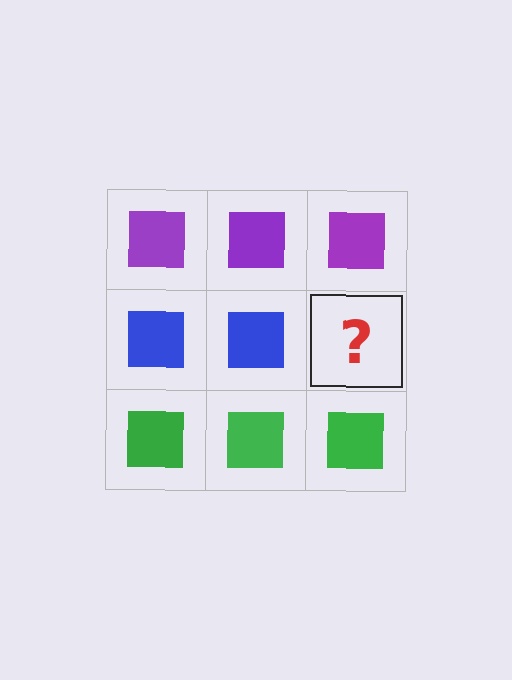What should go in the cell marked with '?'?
The missing cell should contain a blue square.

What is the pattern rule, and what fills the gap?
The rule is that each row has a consistent color. The gap should be filled with a blue square.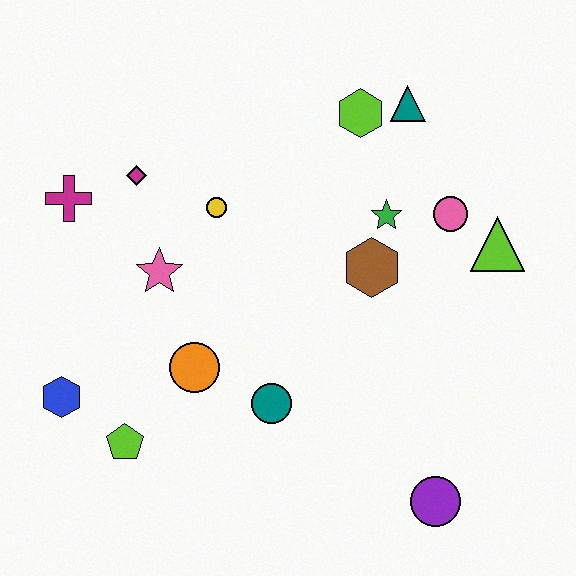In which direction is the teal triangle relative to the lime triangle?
The teal triangle is above the lime triangle.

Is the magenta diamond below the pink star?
No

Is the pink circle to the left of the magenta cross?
No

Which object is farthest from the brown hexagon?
The blue hexagon is farthest from the brown hexagon.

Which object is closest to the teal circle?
The orange circle is closest to the teal circle.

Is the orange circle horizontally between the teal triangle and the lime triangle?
No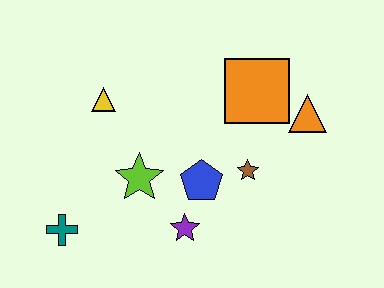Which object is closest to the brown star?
The blue pentagon is closest to the brown star.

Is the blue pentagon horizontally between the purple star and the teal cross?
No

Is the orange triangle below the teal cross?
No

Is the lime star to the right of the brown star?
No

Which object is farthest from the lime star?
The orange triangle is farthest from the lime star.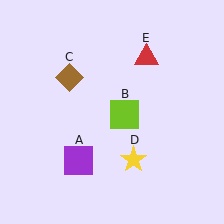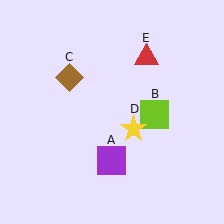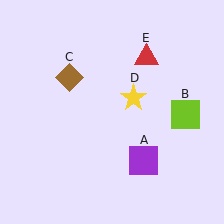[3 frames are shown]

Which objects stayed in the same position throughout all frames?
Brown diamond (object C) and red triangle (object E) remained stationary.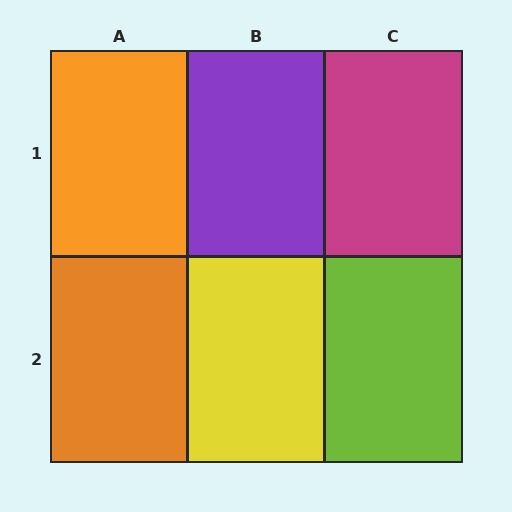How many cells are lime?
1 cell is lime.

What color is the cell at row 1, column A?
Orange.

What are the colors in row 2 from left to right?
Orange, yellow, lime.